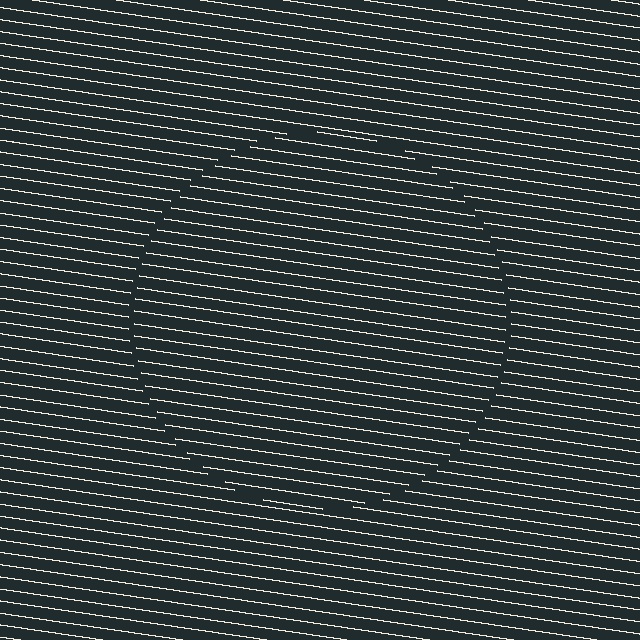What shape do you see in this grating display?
An illusory circle. The interior of the shape contains the same grating, shifted by half a period — the contour is defined by the phase discontinuity where line-ends from the inner and outer gratings abut.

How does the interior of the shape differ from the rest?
The interior of the shape contains the same grating, shifted by half a period — the contour is defined by the phase discontinuity where line-ends from the inner and outer gratings abut.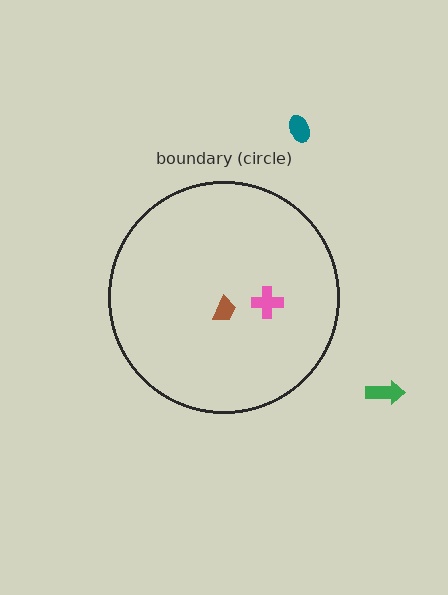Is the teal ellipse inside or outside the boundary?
Outside.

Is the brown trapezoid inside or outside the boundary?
Inside.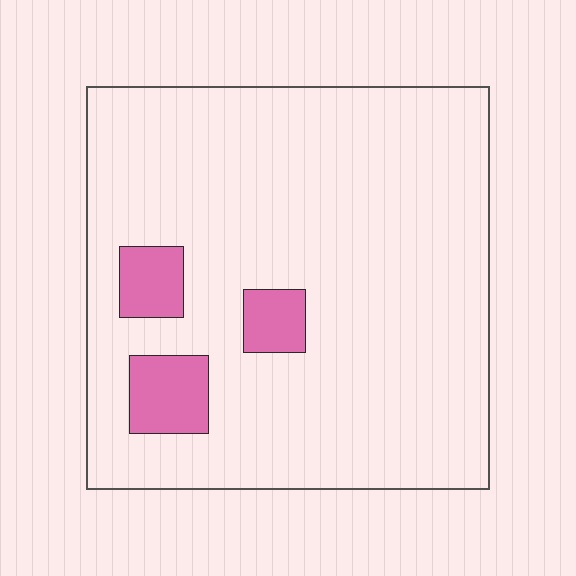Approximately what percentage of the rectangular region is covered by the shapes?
Approximately 10%.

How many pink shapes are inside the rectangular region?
3.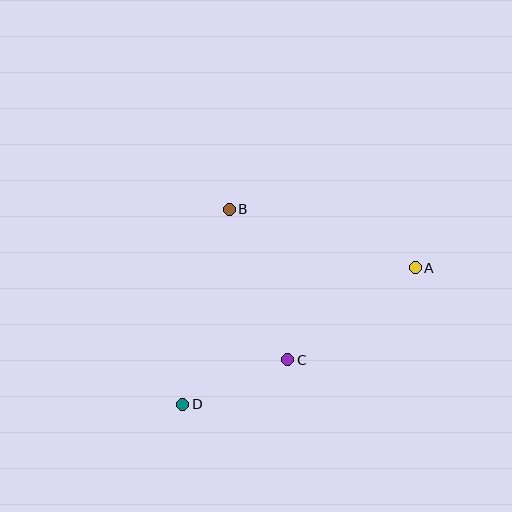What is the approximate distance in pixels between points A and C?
The distance between A and C is approximately 158 pixels.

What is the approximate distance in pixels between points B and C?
The distance between B and C is approximately 161 pixels.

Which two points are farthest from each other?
Points A and D are farthest from each other.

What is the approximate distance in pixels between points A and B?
The distance between A and B is approximately 195 pixels.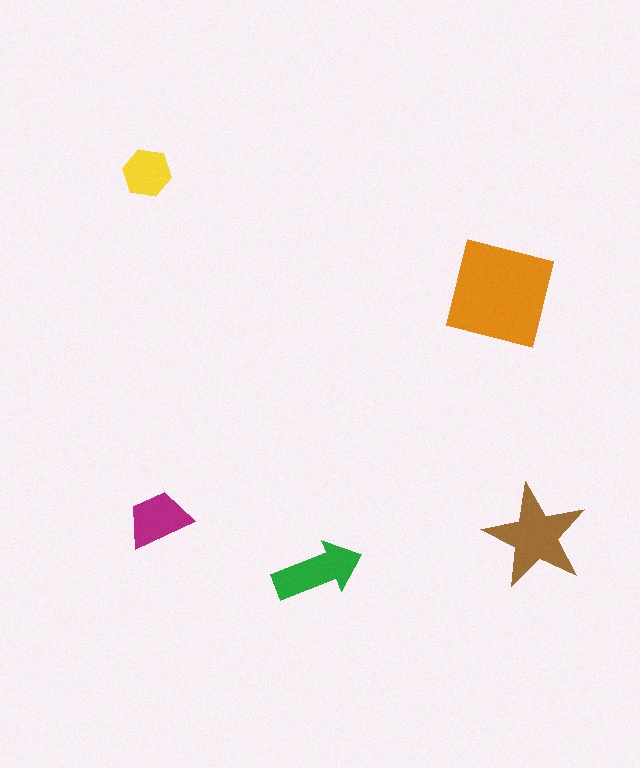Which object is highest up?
The yellow hexagon is topmost.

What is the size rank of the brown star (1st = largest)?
2nd.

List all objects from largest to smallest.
The orange square, the brown star, the green arrow, the magenta trapezoid, the yellow hexagon.